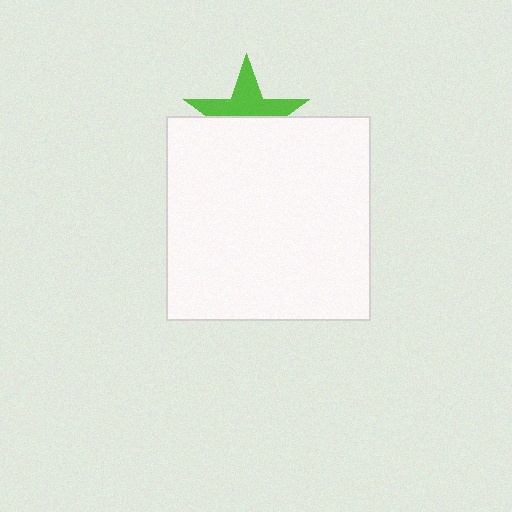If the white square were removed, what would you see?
You would see the complete lime star.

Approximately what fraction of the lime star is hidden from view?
Roughly 53% of the lime star is hidden behind the white square.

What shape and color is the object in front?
The object in front is a white square.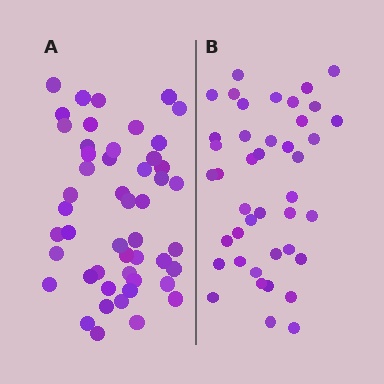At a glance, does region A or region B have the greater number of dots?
Region A (the left region) has more dots.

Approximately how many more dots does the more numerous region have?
Region A has roughly 8 or so more dots than region B.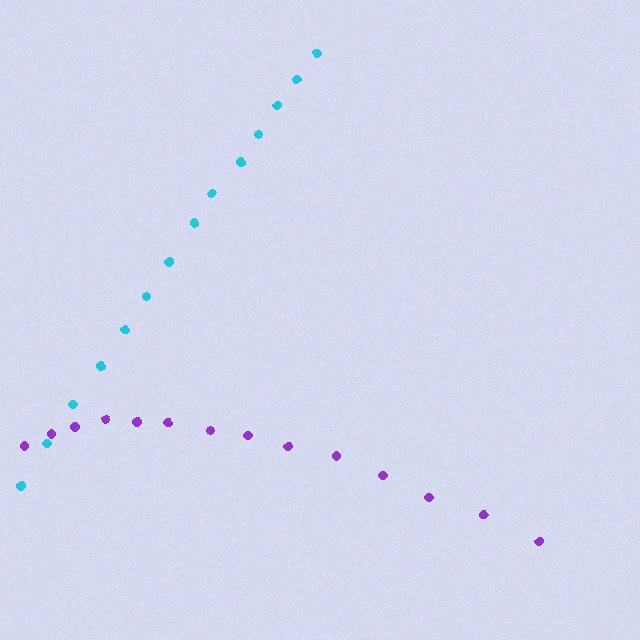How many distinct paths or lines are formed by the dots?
There are 2 distinct paths.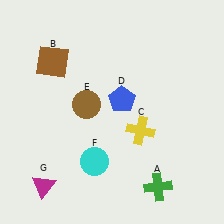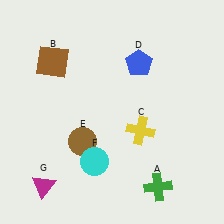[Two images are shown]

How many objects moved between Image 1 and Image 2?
2 objects moved between the two images.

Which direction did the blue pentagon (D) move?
The blue pentagon (D) moved up.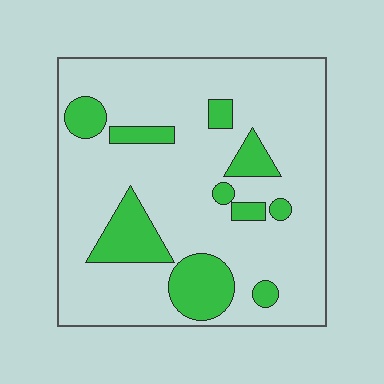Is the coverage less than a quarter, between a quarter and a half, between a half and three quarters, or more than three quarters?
Less than a quarter.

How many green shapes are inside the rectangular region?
10.